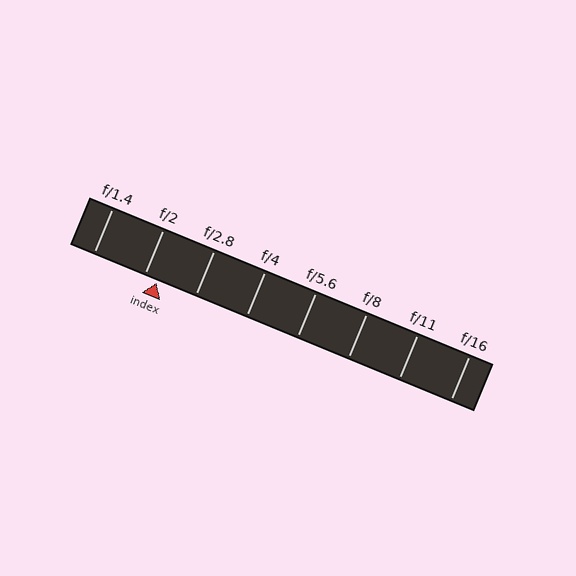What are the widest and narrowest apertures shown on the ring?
The widest aperture shown is f/1.4 and the narrowest is f/16.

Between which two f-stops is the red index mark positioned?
The index mark is between f/2 and f/2.8.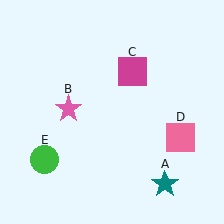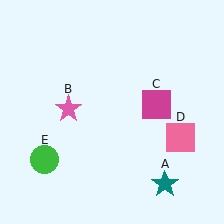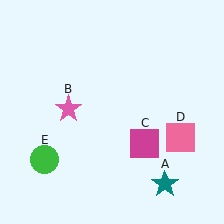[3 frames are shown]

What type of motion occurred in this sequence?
The magenta square (object C) rotated clockwise around the center of the scene.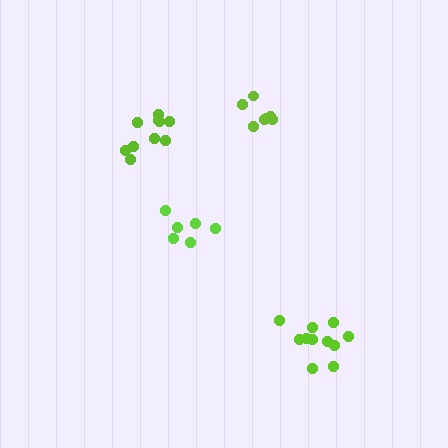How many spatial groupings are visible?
There are 4 spatial groupings.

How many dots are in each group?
Group 1: 11 dots, Group 2: 6 dots, Group 3: 8 dots, Group 4: 10 dots (35 total).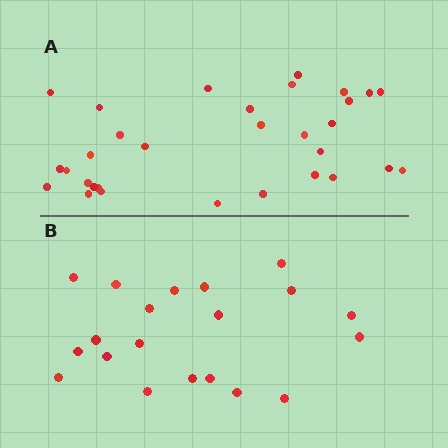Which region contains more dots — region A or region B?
Region A (the top region) has more dots.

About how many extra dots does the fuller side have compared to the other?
Region A has roughly 12 or so more dots than region B.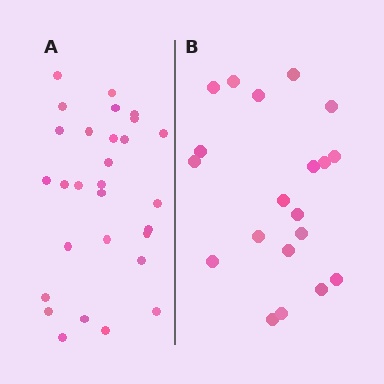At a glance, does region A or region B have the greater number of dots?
Region A (the left region) has more dots.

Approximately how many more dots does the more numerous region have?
Region A has roughly 8 or so more dots than region B.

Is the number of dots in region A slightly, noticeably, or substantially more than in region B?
Region A has substantially more. The ratio is roughly 1.4 to 1.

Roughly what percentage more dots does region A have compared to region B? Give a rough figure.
About 45% more.